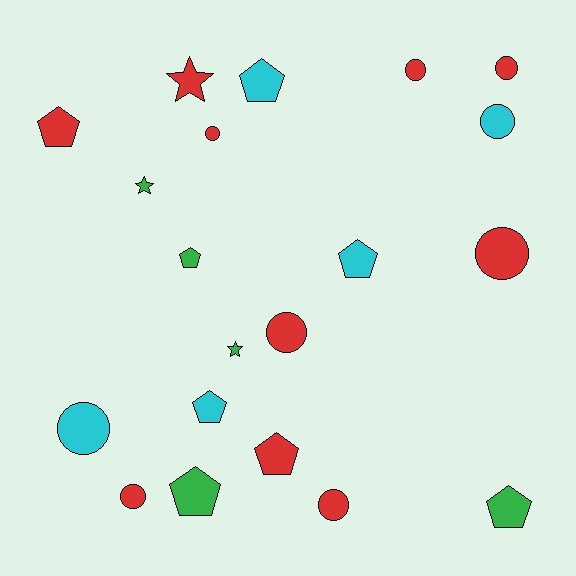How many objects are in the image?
There are 20 objects.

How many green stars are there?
There are 2 green stars.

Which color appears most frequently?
Red, with 10 objects.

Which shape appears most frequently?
Circle, with 9 objects.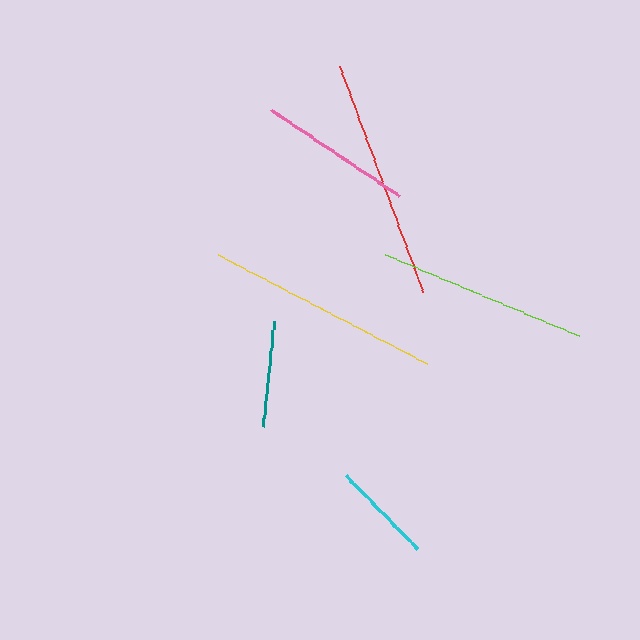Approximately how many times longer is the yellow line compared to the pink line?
The yellow line is approximately 1.5 times the length of the pink line.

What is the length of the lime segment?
The lime segment is approximately 210 pixels long.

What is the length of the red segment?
The red segment is approximately 241 pixels long.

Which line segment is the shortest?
The cyan line is the shortest at approximately 103 pixels.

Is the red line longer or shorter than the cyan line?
The red line is longer than the cyan line.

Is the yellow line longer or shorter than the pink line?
The yellow line is longer than the pink line.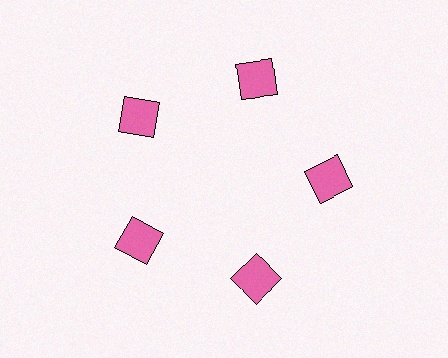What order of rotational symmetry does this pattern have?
This pattern has 5-fold rotational symmetry.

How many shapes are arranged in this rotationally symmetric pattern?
There are 5 shapes, arranged in 5 groups of 1.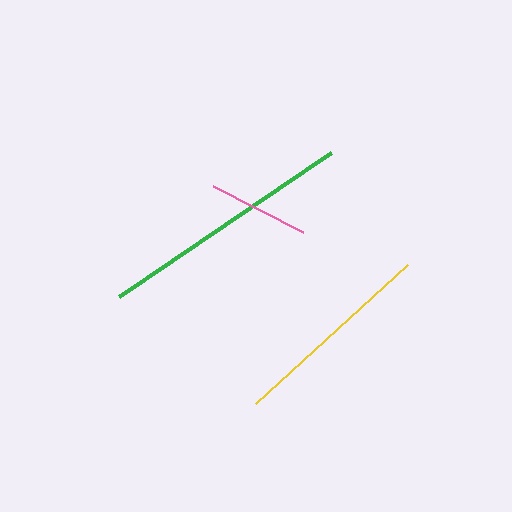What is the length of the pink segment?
The pink segment is approximately 101 pixels long.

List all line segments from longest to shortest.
From longest to shortest: green, yellow, pink.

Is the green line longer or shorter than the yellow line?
The green line is longer than the yellow line.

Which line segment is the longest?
The green line is the longest at approximately 256 pixels.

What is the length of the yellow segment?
The yellow segment is approximately 206 pixels long.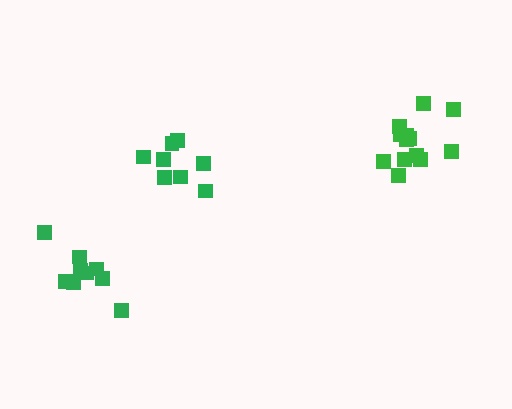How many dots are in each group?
Group 1: 9 dots, Group 2: 8 dots, Group 3: 13 dots (30 total).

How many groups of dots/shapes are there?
There are 3 groups.